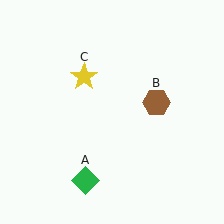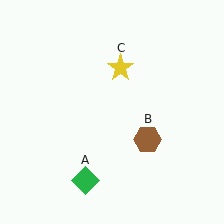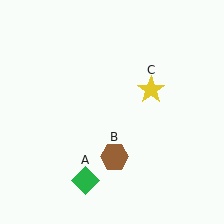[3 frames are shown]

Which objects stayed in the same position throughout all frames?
Green diamond (object A) remained stationary.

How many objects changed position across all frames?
2 objects changed position: brown hexagon (object B), yellow star (object C).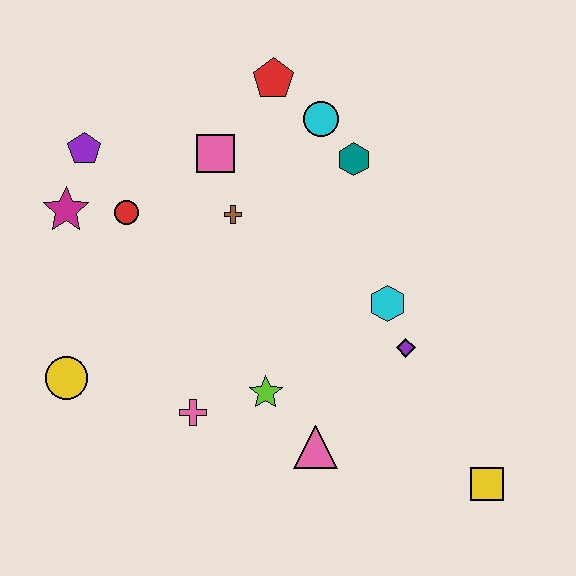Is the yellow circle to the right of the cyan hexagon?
No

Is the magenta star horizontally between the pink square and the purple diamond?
No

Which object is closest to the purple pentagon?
The magenta star is closest to the purple pentagon.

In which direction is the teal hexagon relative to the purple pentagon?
The teal hexagon is to the right of the purple pentagon.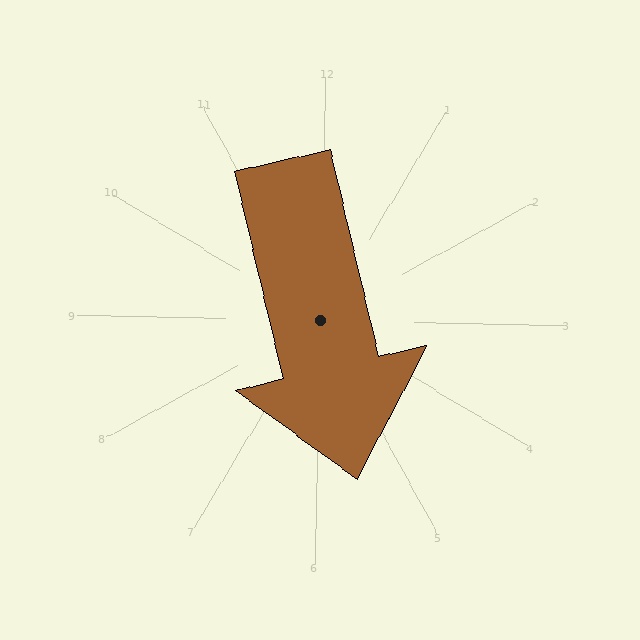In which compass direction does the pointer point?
South.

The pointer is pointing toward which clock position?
Roughly 6 o'clock.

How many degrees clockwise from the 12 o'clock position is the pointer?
Approximately 166 degrees.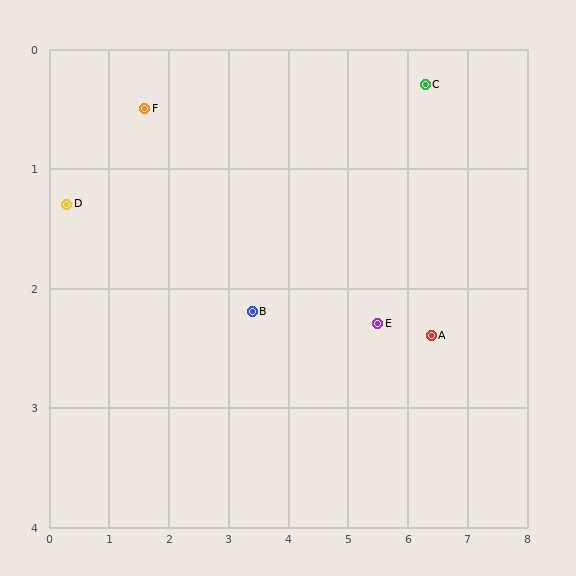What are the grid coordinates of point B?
Point B is at approximately (3.4, 2.2).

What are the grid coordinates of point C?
Point C is at approximately (6.3, 0.3).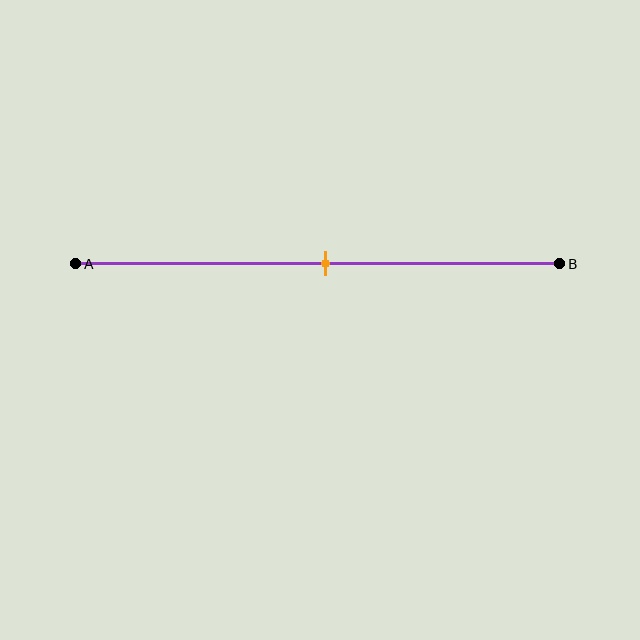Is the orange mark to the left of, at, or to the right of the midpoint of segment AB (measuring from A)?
The orange mark is approximately at the midpoint of segment AB.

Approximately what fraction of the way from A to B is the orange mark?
The orange mark is approximately 50% of the way from A to B.